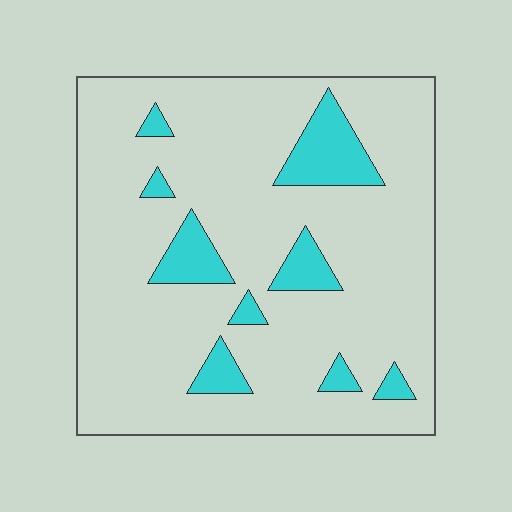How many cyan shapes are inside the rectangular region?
9.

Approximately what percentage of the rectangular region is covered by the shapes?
Approximately 15%.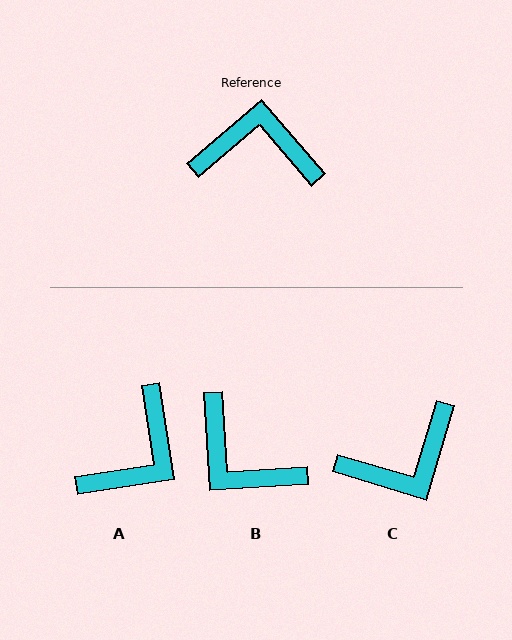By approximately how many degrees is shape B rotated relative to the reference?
Approximately 143 degrees counter-clockwise.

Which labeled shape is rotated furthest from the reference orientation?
C, about 147 degrees away.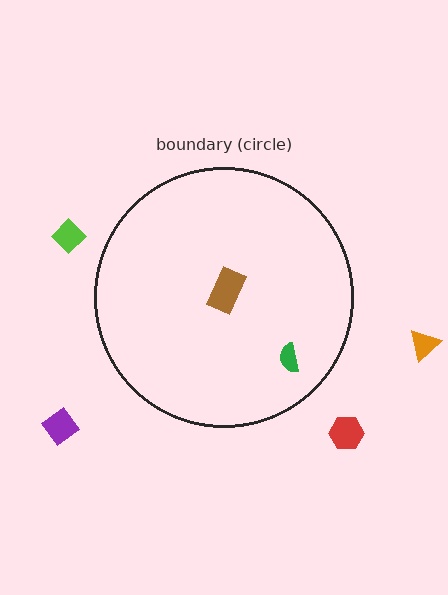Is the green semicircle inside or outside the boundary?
Inside.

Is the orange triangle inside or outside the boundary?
Outside.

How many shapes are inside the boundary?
2 inside, 4 outside.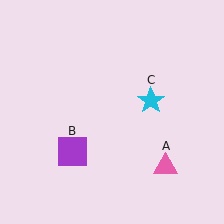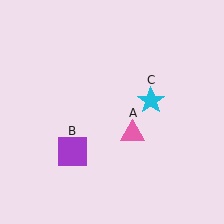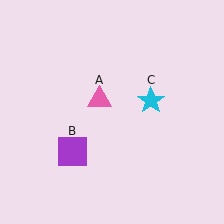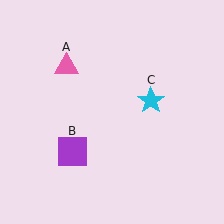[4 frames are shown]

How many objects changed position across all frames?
1 object changed position: pink triangle (object A).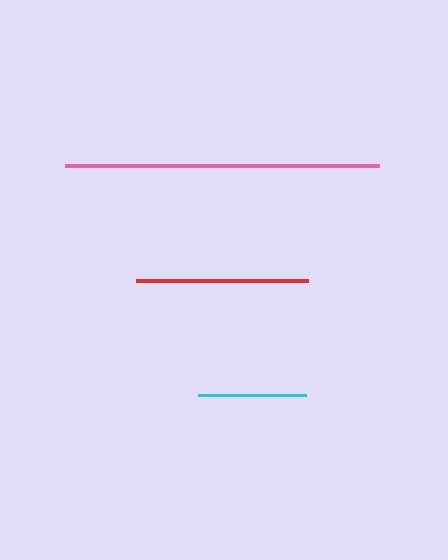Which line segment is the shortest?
The cyan line is the shortest at approximately 108 pixels.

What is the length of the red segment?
The red segment is approximately 172 pixels long.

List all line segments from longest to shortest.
From longest to shortest: pink, red, cyan.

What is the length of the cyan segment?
The cyan segment is approximately 108 pixels long.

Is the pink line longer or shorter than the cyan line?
The pink line is longer than the cyan line.